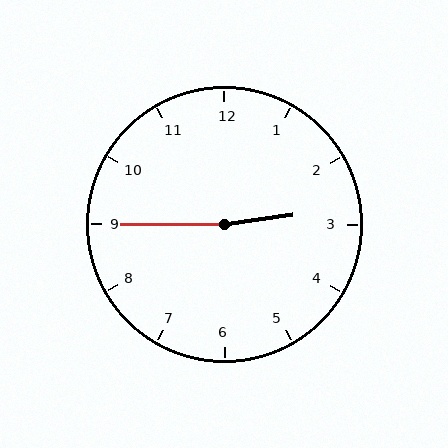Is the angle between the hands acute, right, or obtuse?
It is obtuse.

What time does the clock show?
2:45.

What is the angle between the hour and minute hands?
Approximately 172 degrees.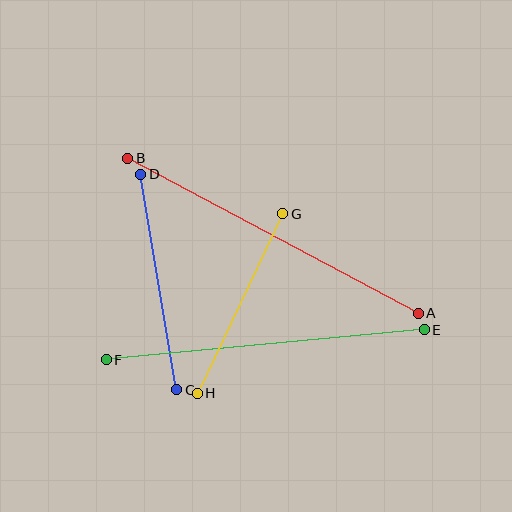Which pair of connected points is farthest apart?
Points A and B are farthest apart.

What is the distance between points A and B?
The distance is approximately 329 pixels.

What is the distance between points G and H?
The distance is approximately 198 pixels.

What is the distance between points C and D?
The distance is approximately 218 pixels.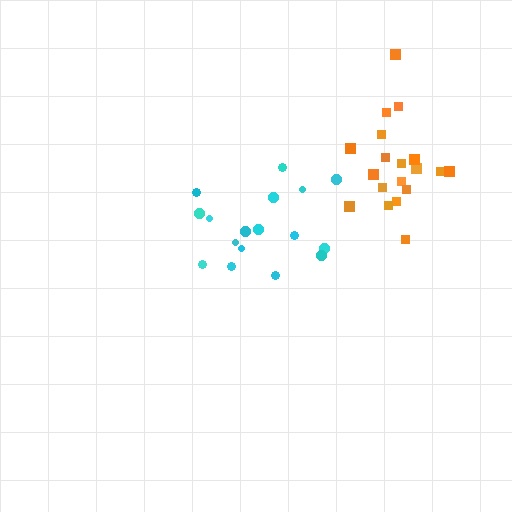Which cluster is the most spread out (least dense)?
Cyan.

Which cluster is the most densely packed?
Orange.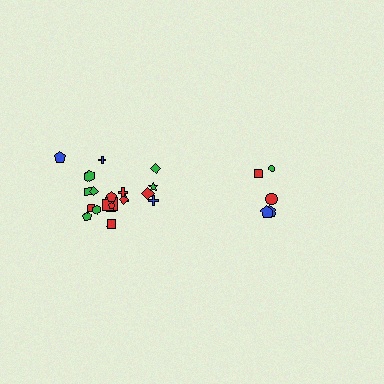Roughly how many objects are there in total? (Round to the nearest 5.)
Roughly 25 objects in total.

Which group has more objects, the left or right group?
The left group.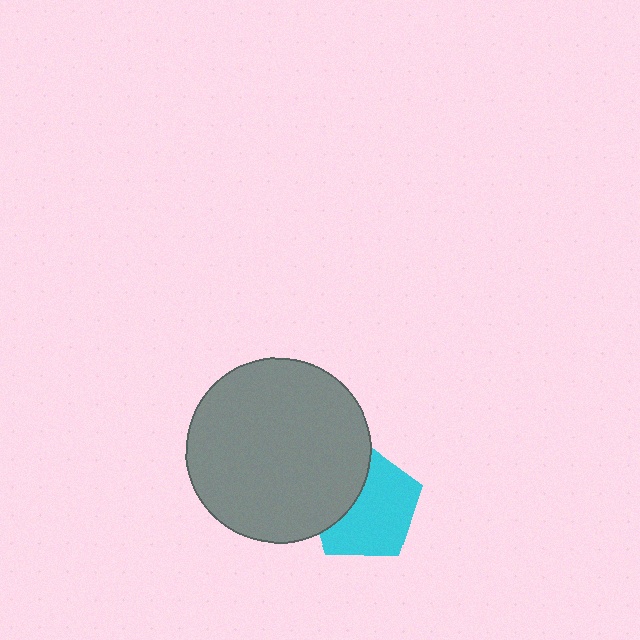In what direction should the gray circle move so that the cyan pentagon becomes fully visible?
The gray circle should move left. That is the shortest direction to clear the overlap and leave the cyan pentagon fully visible.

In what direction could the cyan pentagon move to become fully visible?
The cyan pentagon could move right. That would shift it out from behind the gray circle entirely.